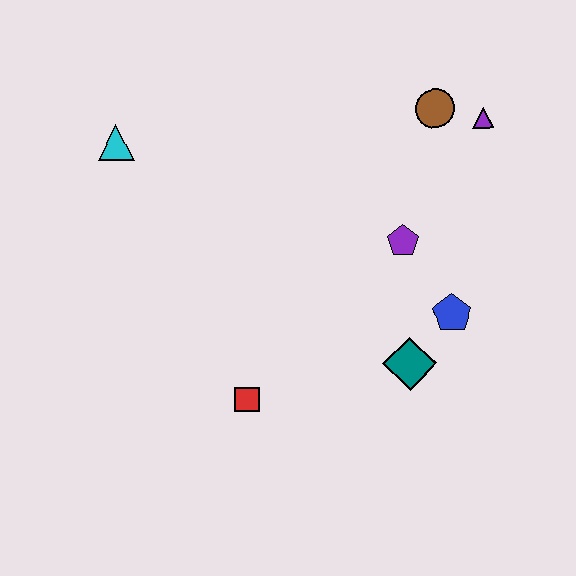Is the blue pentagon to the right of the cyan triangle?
Yes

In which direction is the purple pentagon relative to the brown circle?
The purple pentagon is below the brown circle.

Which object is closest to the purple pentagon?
The blue pentagon is closest to the purple pentagon.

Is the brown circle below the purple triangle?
No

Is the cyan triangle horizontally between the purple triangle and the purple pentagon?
No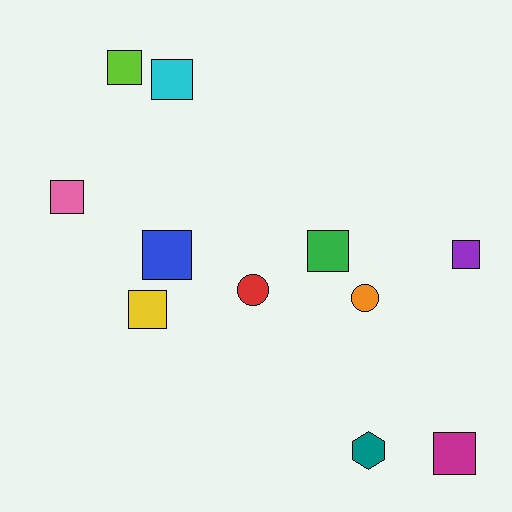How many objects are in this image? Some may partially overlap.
There are 11 objects.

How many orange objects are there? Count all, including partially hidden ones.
There is 1 orange object.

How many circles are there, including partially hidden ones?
There are 2 circles.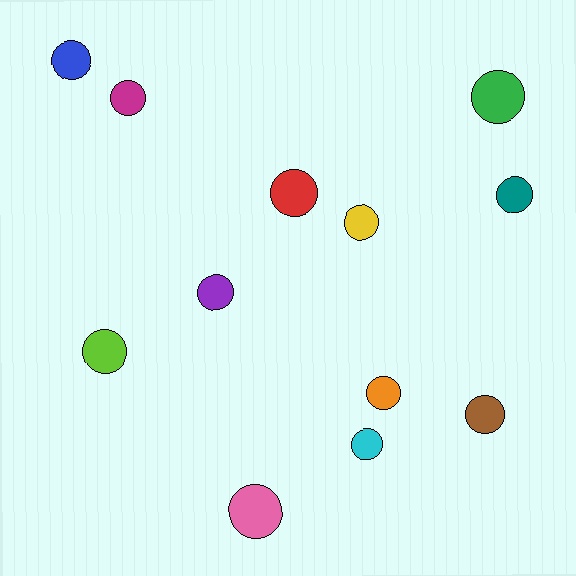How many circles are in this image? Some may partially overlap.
There are 12 circles.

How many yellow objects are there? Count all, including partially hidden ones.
There is 1 yellow object.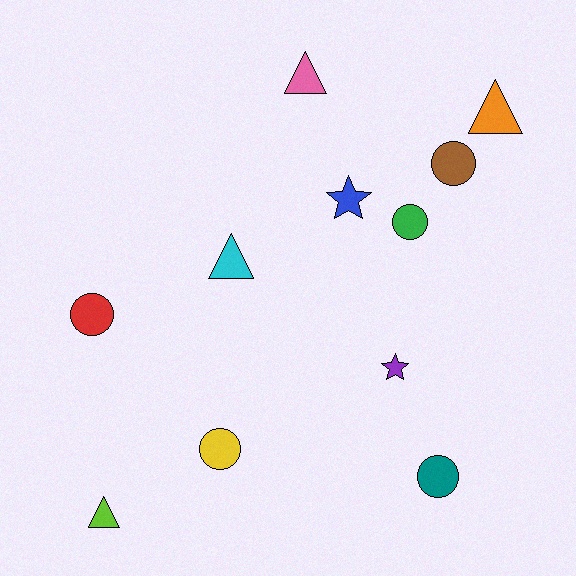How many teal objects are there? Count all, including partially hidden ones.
There is 1 teal object.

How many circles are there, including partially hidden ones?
There are 5 circles.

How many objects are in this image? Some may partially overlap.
There are 11 objects.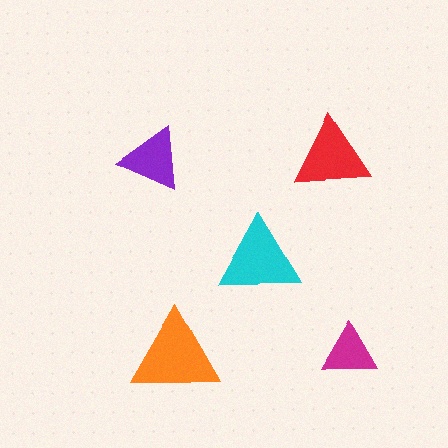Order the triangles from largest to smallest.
the orange one, the cyan one, the red one, the purple one, the magenta one.